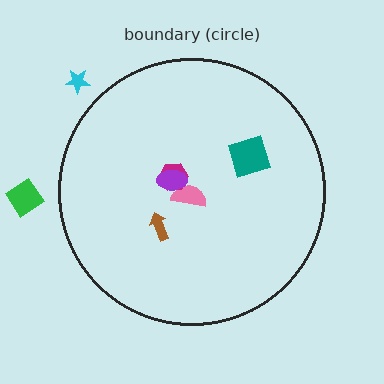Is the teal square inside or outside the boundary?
Inside.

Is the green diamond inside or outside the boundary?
Outside.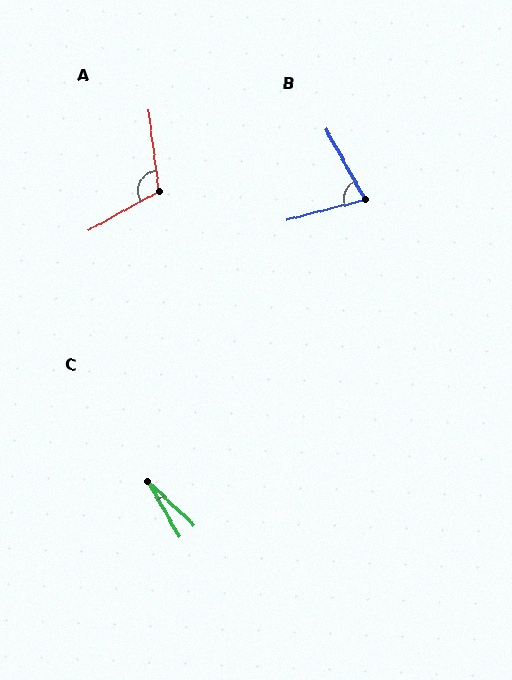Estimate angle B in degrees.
Approximately 75 degrees.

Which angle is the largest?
A, at approximately 112 degrees.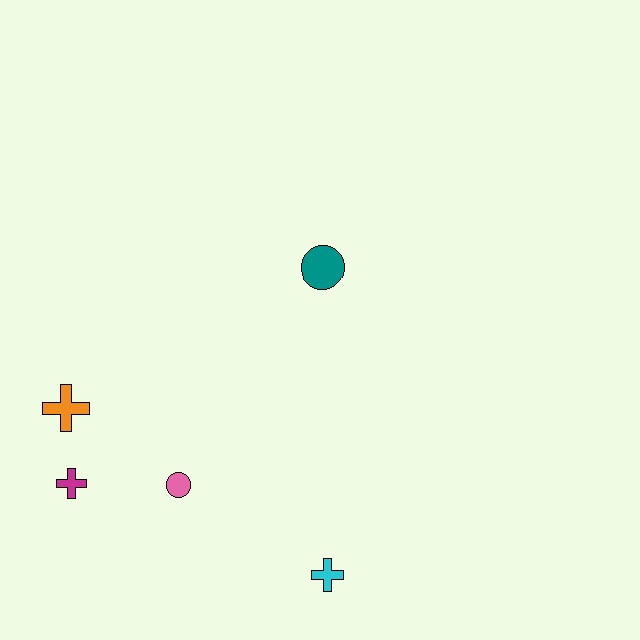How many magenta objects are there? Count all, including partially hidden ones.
There is 1 magenta object.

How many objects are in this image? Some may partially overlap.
There are 5 objects.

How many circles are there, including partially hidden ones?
There are 2 circles.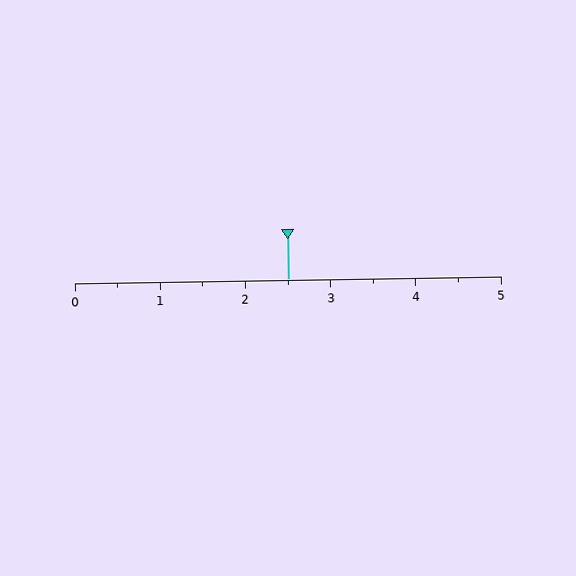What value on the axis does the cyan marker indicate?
The marker indicates approximately 2.5.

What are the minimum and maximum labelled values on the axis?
The axis runs from 0 to 5.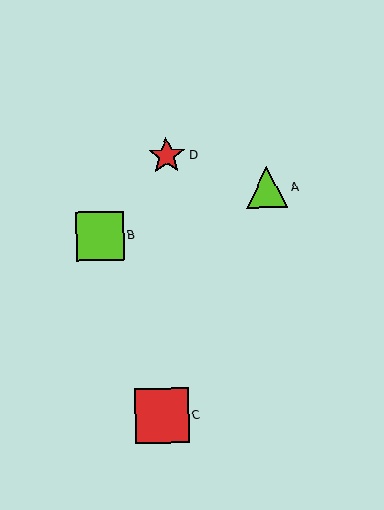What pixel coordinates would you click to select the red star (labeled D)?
Click at (167, 155) to select the red star D.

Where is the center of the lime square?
The center of the lime square is at (100, 236).